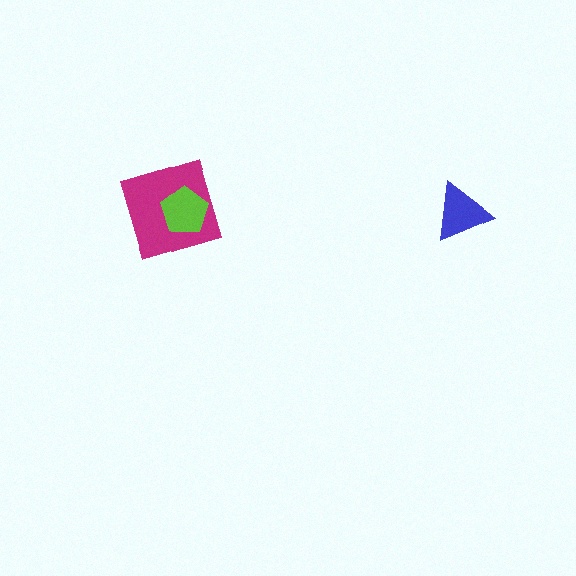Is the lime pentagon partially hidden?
No, no other shape covers it.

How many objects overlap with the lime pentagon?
1 object overlaps with the lime pentagon.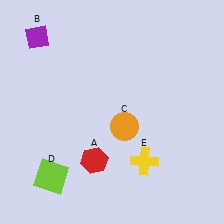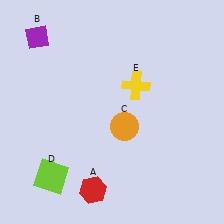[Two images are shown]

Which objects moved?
The objects that moved are: the red hexagon (A), the yellow cross (E).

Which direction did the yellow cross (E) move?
The yellow cross (E) moved up.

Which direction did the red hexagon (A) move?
The red hexagon (A) moved down.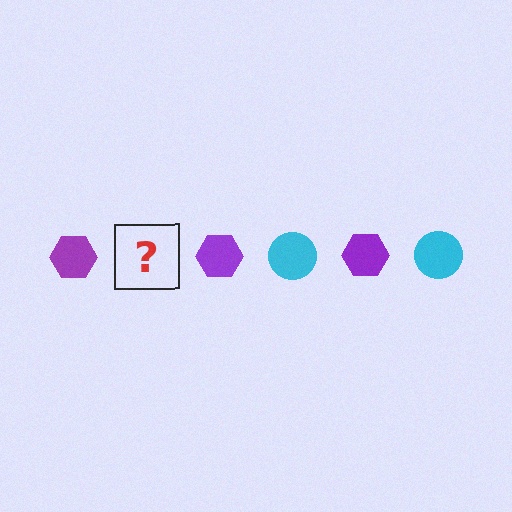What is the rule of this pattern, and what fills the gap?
The rule is that the pattern alternates between purple hexagon and cyan circle. The gap should be filled with a cyan circle.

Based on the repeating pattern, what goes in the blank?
The blank should be a cyan circle.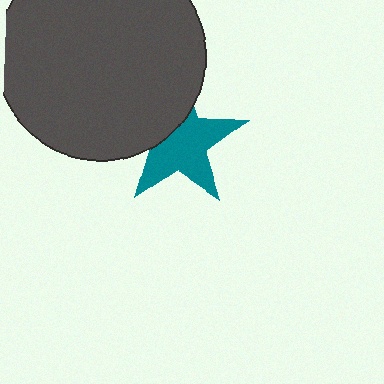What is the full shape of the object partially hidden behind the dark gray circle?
The partially hidden object is a teal star.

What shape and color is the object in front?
The object in front is a dark gray circle.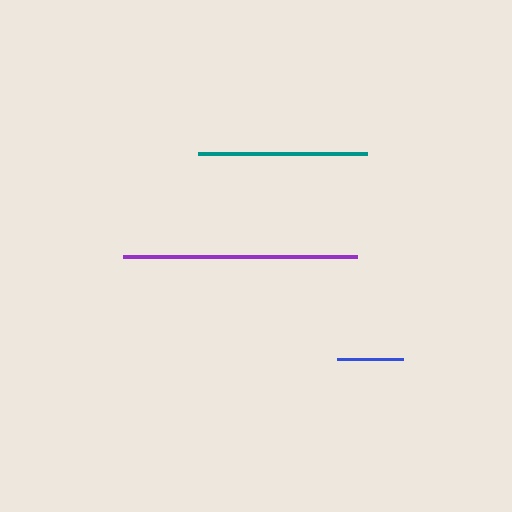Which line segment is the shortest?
The blue line is the shortest at approximately 66 pixels.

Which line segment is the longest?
The purple line is the longest at approximately 235 pixels.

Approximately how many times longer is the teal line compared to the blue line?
The teal line is approximately 2.6 times the length of the blue line.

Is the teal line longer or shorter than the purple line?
The purple line is longer than the teal line.